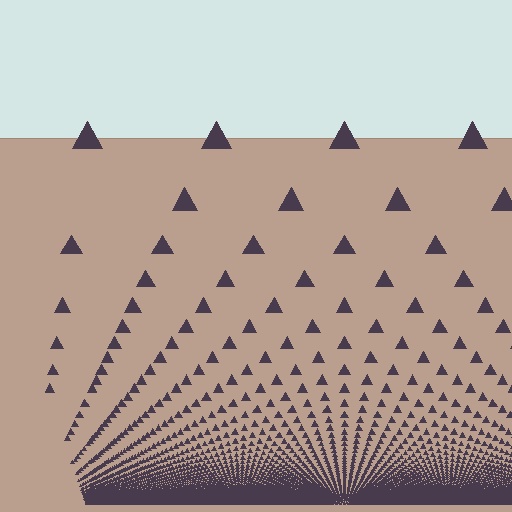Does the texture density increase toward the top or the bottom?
Density increases toward the bottom.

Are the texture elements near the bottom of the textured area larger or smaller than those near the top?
Smaller. The gradient is inverted — elements near the bottom are smaller and denser.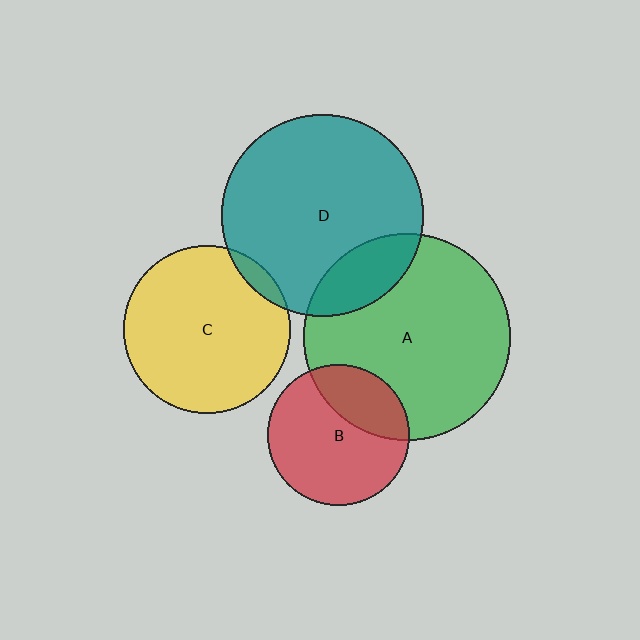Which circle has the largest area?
Circle A (green).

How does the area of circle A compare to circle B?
Approximately 2.1 times.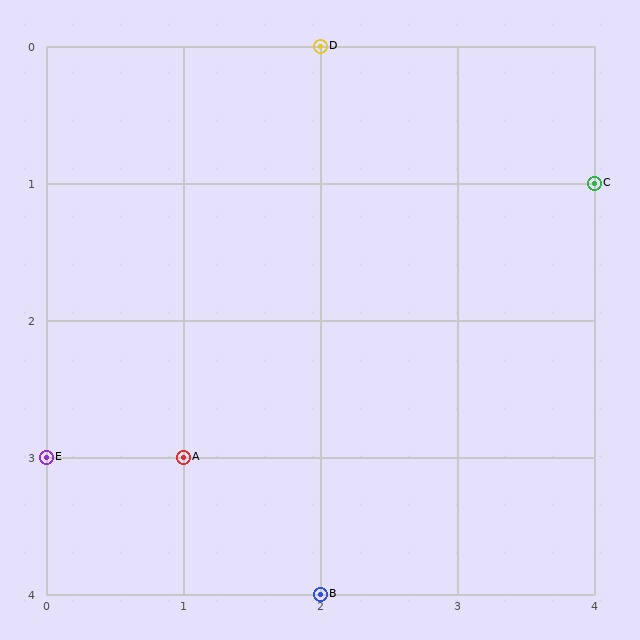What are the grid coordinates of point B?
Point B is at grid coordinates (2, 4).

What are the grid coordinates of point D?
Point D is at grid coordinates (2, 0).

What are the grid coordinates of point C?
Point C is at grid coordinates (4, 1).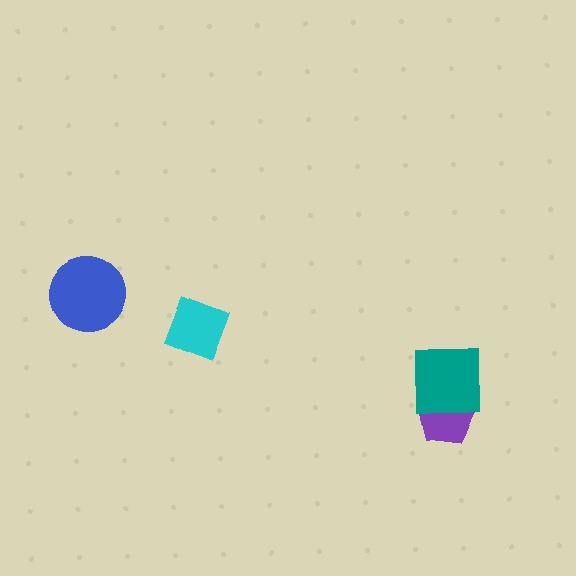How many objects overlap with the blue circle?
0 objects overlap with the blue circle.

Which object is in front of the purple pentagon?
The teal square is in front of the purple pentagon.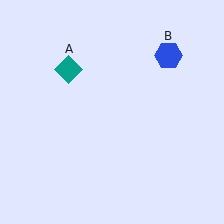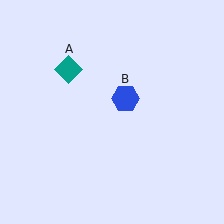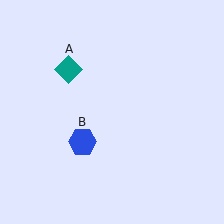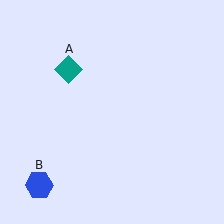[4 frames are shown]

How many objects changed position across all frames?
1 object changed position: blue hexagon (object B).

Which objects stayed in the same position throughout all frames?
Teal diamond (object A) remained stationary.